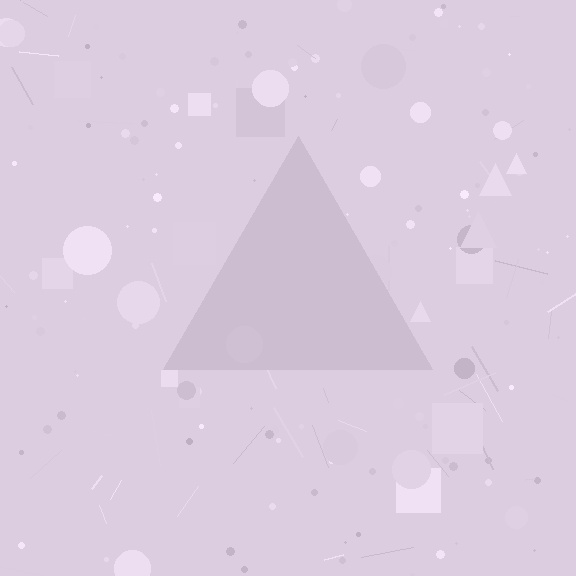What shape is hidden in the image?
A triangle is hidden in the image.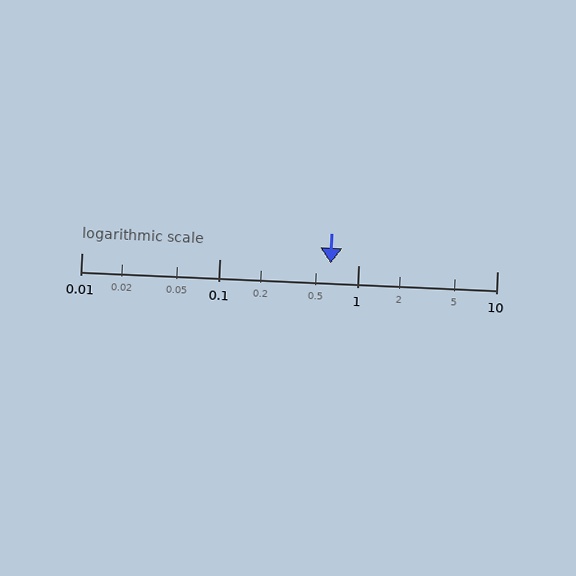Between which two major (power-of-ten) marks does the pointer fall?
The pointer is between 0.1 and 1.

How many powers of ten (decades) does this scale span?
The scale spans 3 decades, from 0.01 to 10.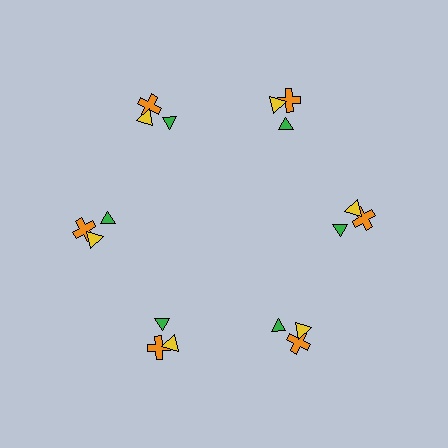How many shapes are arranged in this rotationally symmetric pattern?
There are 18 shapes, arranged in 6 groups of 3.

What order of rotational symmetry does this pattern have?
This pattern has 6-fold rotational symmetry.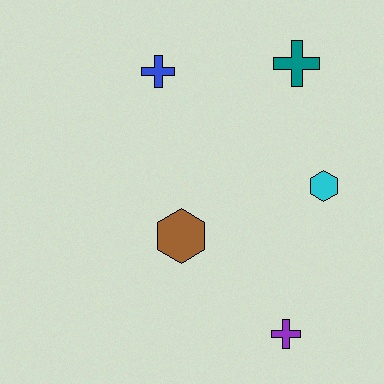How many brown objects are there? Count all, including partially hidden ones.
There is 1 brown object.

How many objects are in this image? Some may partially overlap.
There are 5 objects.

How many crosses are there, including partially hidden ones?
There are 3 crosses.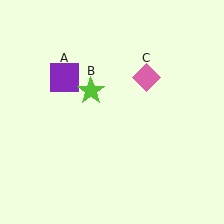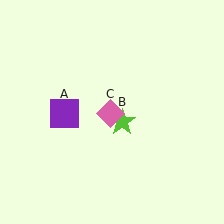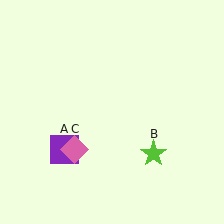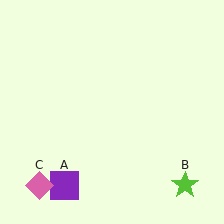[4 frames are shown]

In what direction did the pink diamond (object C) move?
The pink diamond (object C) moved down and to the left.